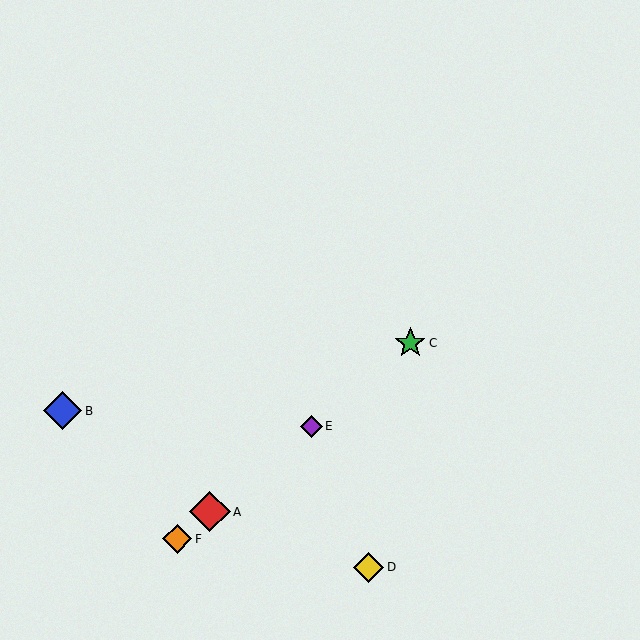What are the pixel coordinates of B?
Object B is at (62, 411).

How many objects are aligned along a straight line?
4 objects (A, C, E, F) are aligned along a straight line.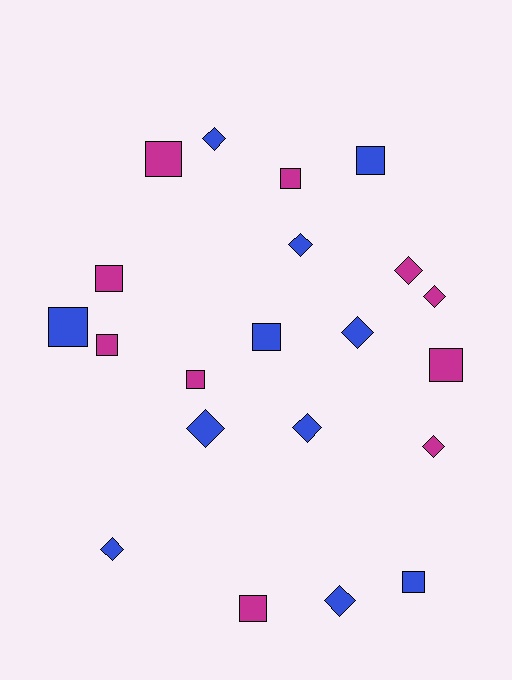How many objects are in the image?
There are 21 objects.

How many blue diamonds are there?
There are 7 blue diamonds.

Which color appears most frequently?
Blue, with 11 objects.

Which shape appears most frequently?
Square, with 11 objects.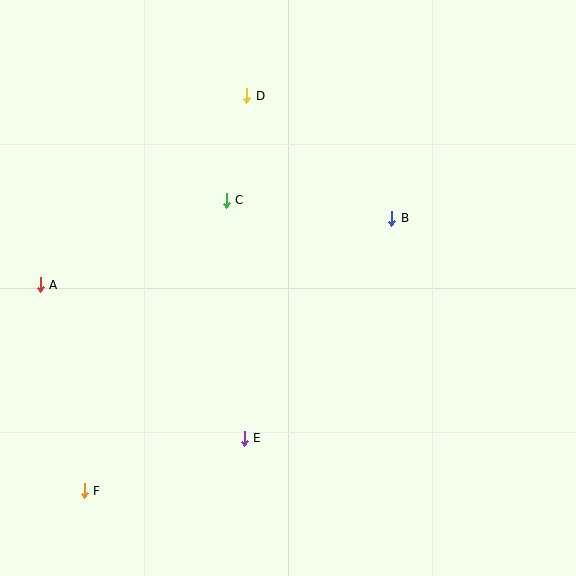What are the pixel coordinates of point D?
Point D is at (247, 96).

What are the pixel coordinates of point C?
Point C is at (226, 200).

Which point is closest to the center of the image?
Point C at (226, 200) is closest to the center.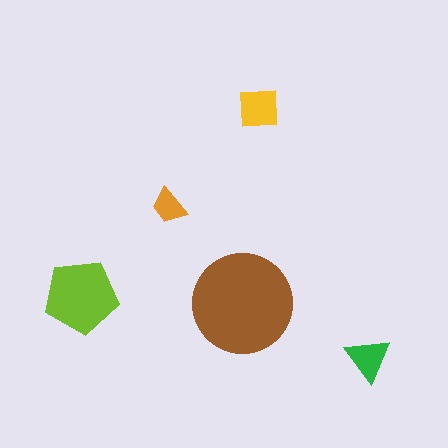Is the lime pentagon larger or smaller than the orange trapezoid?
Larger.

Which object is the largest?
The brown circle.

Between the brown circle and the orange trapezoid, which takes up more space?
The brown circle.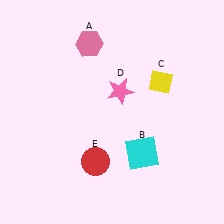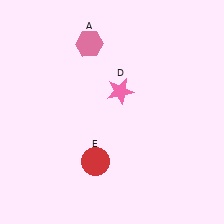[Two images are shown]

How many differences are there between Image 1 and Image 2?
There are 2 differences between the two images.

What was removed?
The yellow diamond (C), the cyan square (B) were removed in Image 2.